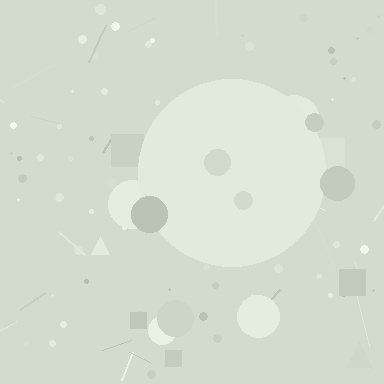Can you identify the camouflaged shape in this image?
The camouflaged shape is a circle.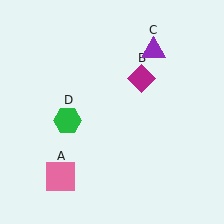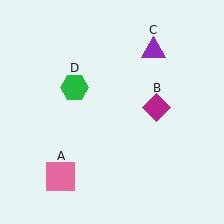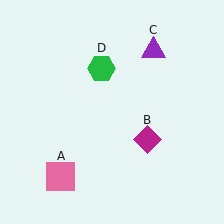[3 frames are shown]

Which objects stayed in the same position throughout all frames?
Pink square (object A) and purple triangle (object C) remained stationary.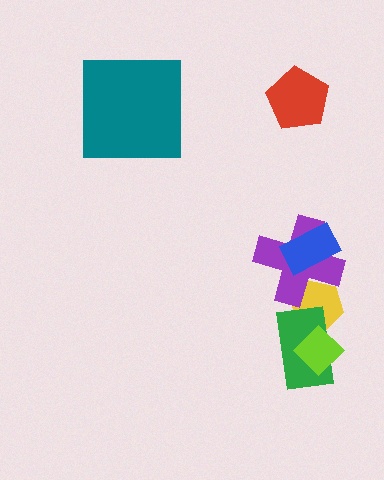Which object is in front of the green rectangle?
The lime diamond is in front of the green rectangle.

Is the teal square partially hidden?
No, no other shape covers it.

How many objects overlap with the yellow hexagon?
3 objects overlap with the yellow hexagon.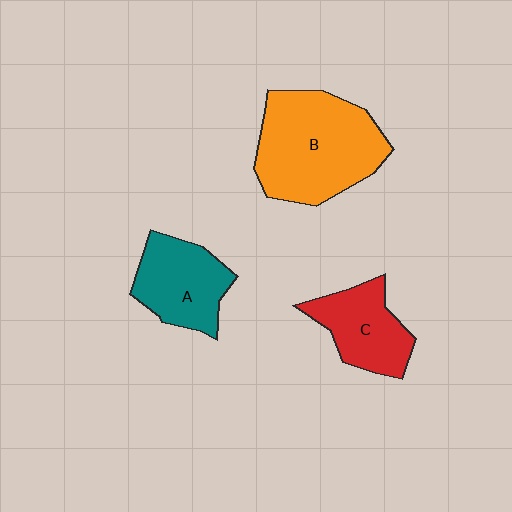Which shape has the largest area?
Shape B (orange).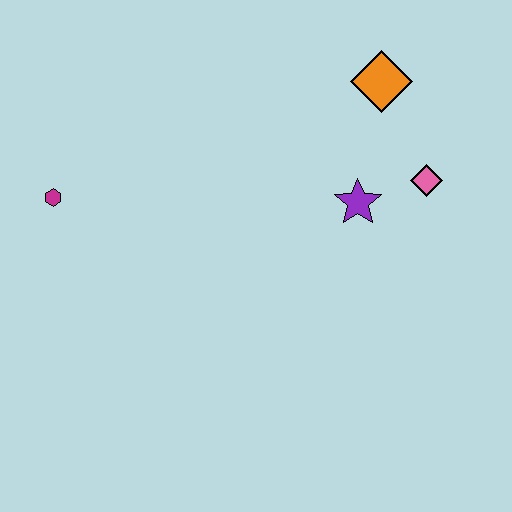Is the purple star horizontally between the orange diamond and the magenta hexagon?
Yes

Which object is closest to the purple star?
The pink diamond is closest to the purple star.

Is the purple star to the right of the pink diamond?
No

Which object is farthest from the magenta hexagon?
The pink diamond is farthest from the magenta hexagon.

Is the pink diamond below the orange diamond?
Yes